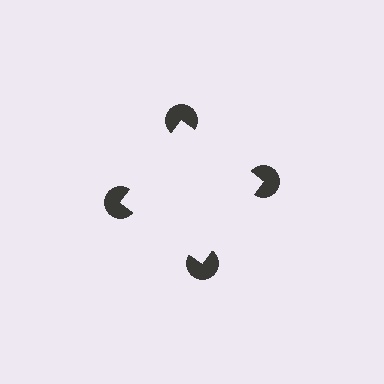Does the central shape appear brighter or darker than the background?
It typically appears slightly brighter than the background, even though no actual brightness change is drawn.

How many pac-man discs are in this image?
There are 4 — one at each vertex of the illusory square.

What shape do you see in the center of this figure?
An illusory square — its edges are inferred from the aligned wedge cuts in the pac-man discs, not physically drawn.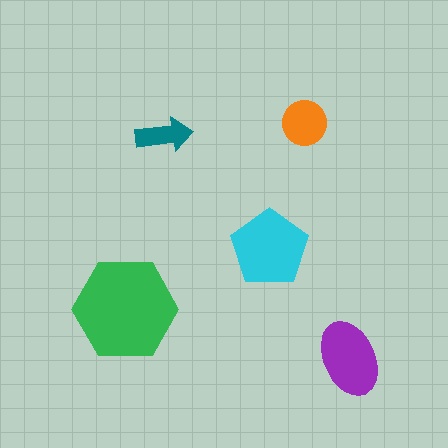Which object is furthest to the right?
The purple ellipse is rightmost.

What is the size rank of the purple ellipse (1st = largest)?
3rd.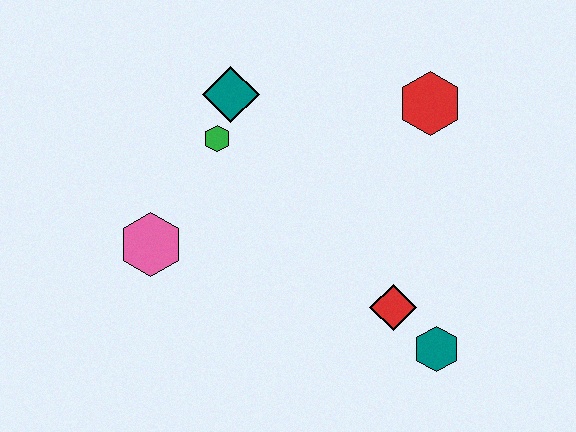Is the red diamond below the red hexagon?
Yes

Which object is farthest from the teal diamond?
The teal hexagon is farthest from the teal diamond.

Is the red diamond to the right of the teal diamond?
Yes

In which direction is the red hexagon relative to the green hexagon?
The red hexagon is to the right of the green hexagon.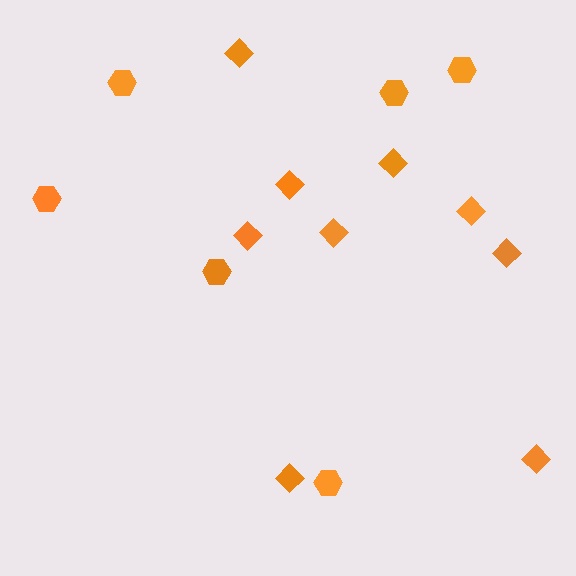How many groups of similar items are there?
There are 2 groups: one group of diamonds (9) and one group of hexagons (6).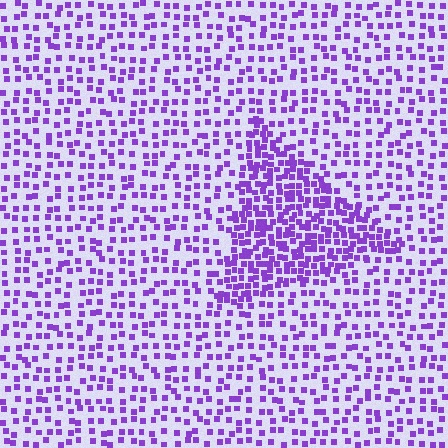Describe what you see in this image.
The image contains small purple elements arranged at two different densities. A triangle-shaped region is visible where the elements are more densely packed than the surrounding area.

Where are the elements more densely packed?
The elements are more densely packed inside the triangle boundary.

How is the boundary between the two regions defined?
The boundary is defined by a change in element density (approximately 2.2x ratio). All elements are the same color, size, and shape.